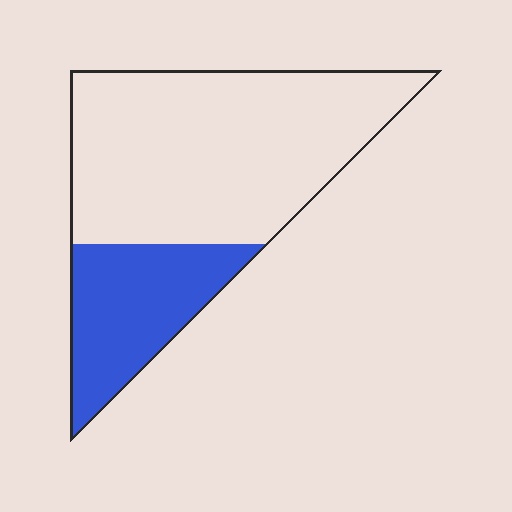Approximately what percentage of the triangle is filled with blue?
Approximately 30%.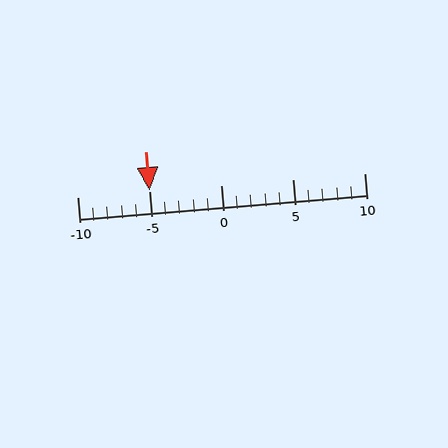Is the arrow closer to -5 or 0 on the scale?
The arrow is closer to -5.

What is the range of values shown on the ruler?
The ruler shows values from -10 to 10.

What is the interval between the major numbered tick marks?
The major tick marks are spaced 5 units apart.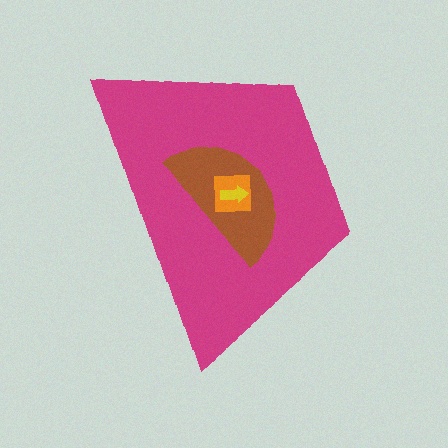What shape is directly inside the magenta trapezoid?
The brown semicircle.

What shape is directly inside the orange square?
The yellow arrow.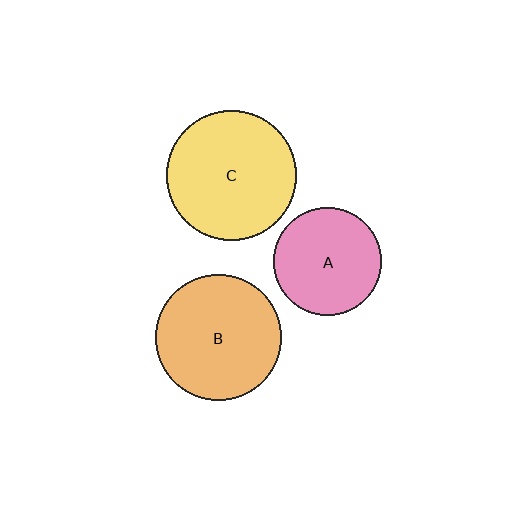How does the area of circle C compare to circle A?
Approximately 1.4 times.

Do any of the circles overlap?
No, none of the circles overlap.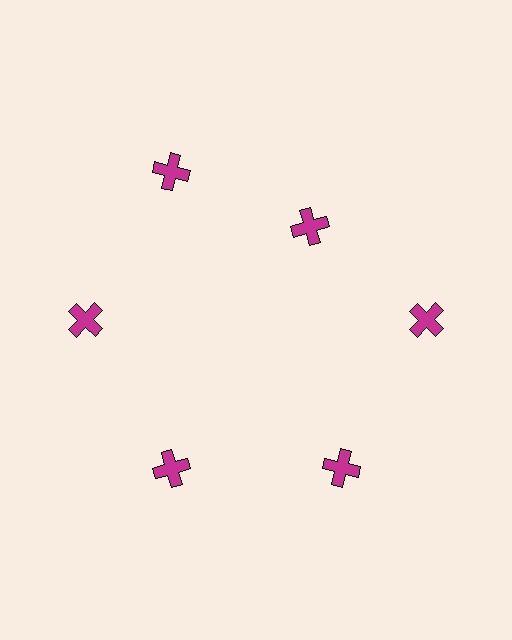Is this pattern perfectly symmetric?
No. The 6 magenta crosses are arranged in a ring, but one element near the 1 o'clock position is pulled inward toward the center, breaking the 6-fold rotational symmetry.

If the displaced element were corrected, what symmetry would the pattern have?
It would have 6-fold rotational symmetry — the pattern would map onto itself every 60 degrees.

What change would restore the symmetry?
The symmetry would be restored by moving it outward, back onto the ring so that all 6 crosses sit at equal angles and equal distance from the center.